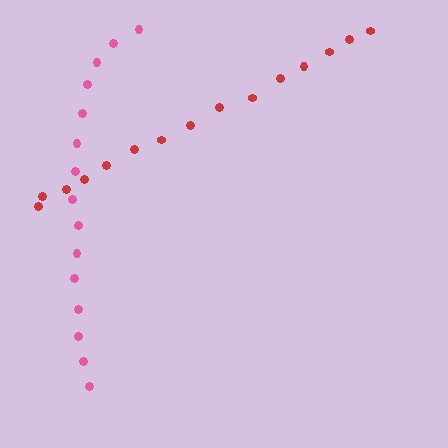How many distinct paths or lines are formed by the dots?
There are 2 distinct paths.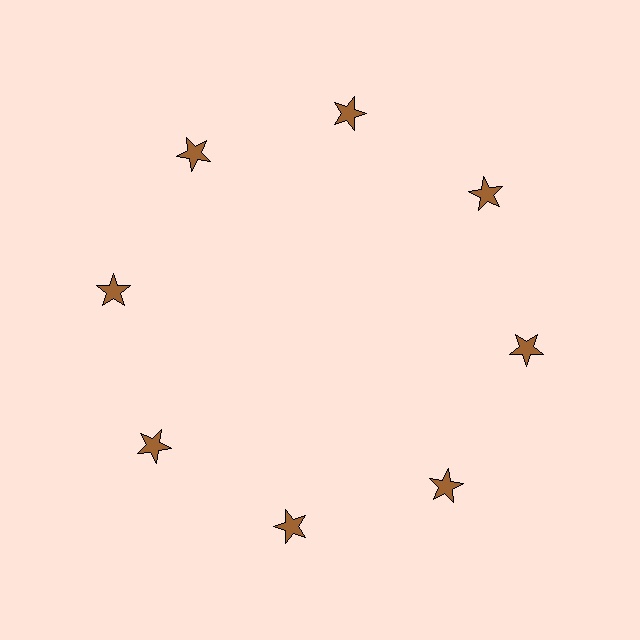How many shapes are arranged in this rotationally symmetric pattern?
There are 8 shapes, arranged in 8 groups of 1.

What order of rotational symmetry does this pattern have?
This pattern has 8-fold rotational symmetry.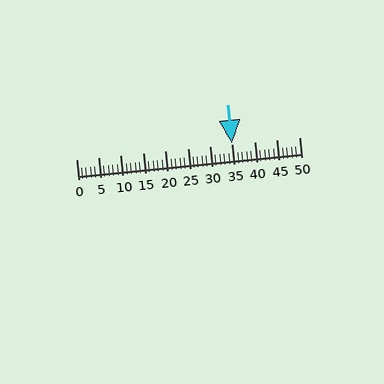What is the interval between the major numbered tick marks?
The major tick marks are spaced 5 units apart.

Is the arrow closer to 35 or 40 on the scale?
The arrow is closer to 35.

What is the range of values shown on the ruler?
The ruler shows values from 0 to 50.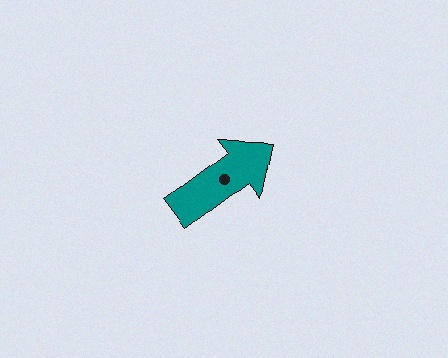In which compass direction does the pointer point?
Northeast.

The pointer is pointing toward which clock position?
Roughly 2 o'clock.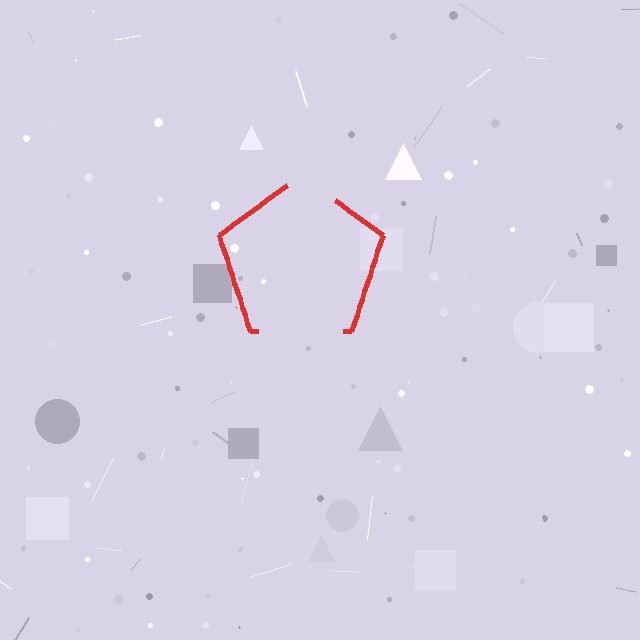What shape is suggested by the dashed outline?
The dashed outline suggests a pentagon.